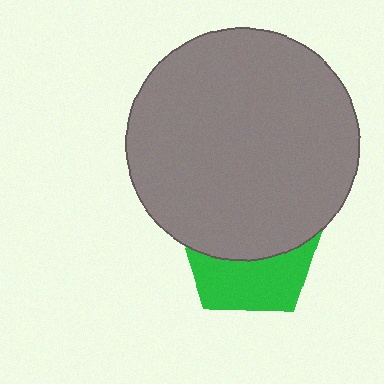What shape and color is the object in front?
The object in front is a gray circle.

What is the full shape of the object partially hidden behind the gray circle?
The partially hidden object is a green pentagon.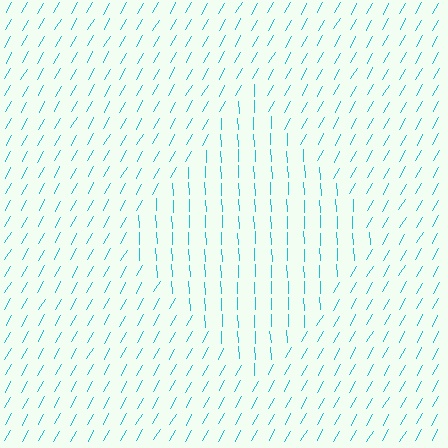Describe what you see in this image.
The image is filled with small cyan line segments. A diamond region in the image has lines oriented differently from the surrounding lines, creating a visible texture boundary.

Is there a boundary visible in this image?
Yes, there is a texture boundary formed by a change in line orientation.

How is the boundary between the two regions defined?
The boundary is defined purely by a change in line orientation (approximately 32 degrees difference). All lines are the same color and thickness.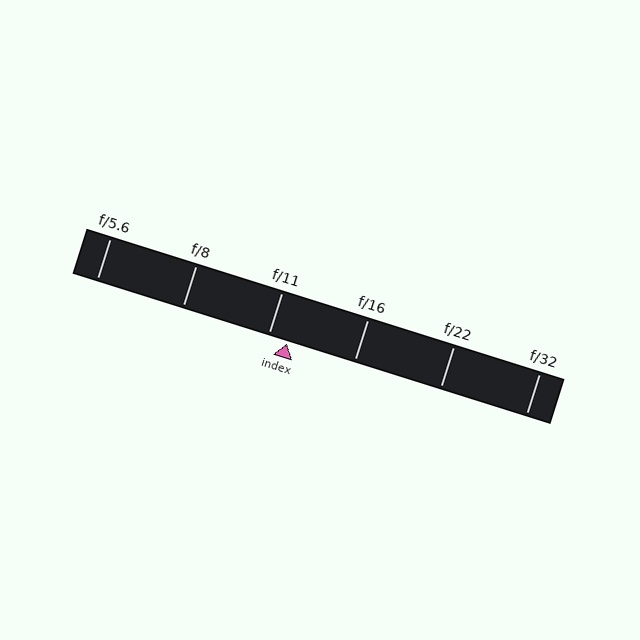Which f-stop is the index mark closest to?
The index mark is closest to f/11.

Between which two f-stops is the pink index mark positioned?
The index mark is between f/11 and f/16.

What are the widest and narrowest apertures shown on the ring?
The widest aperture shown is f/5.6 and the narrowest is f/32.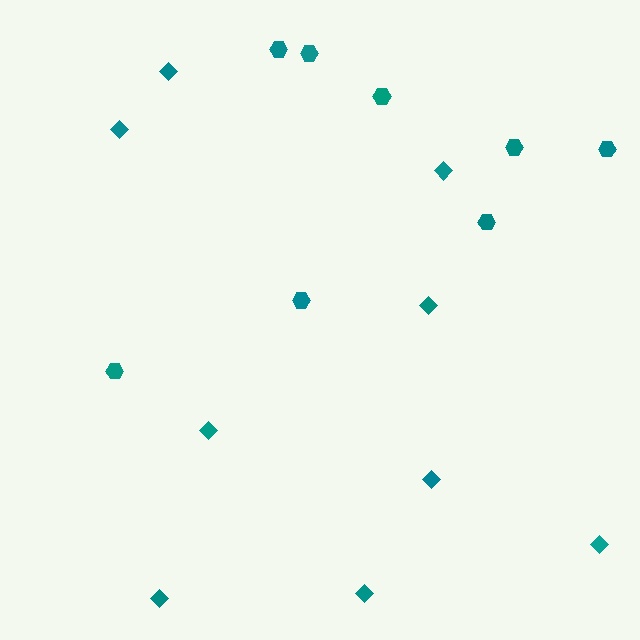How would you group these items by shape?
There are 2 groups: one group of diamonds (9) and one group of hexagons (8).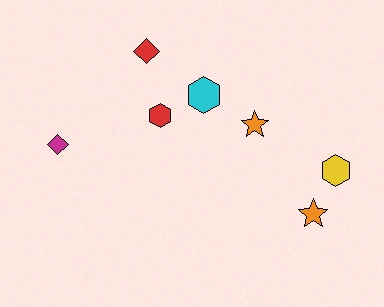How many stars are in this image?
There are 2 stars.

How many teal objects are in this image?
There are no teal objects.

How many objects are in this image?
There are 7 objects.